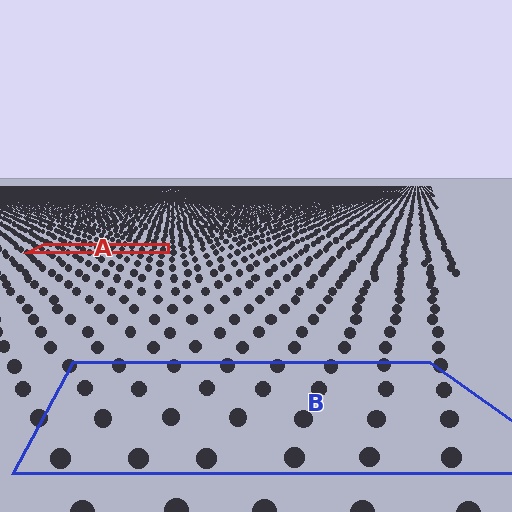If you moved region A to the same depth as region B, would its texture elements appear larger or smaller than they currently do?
They would appear larger. At a closer depth, the same texture elements are projected at a bigger on-screen size.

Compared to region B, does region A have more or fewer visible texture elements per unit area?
Region A has more texture elements per unit area — they are packed more densely because it is farther away.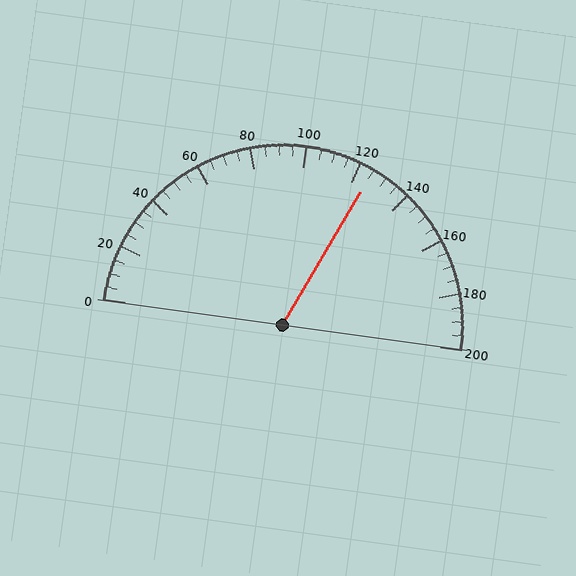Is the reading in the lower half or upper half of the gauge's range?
The reading is in the upper half of the range (0 to 200).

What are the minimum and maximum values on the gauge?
The gauge ranges from 0 to 200.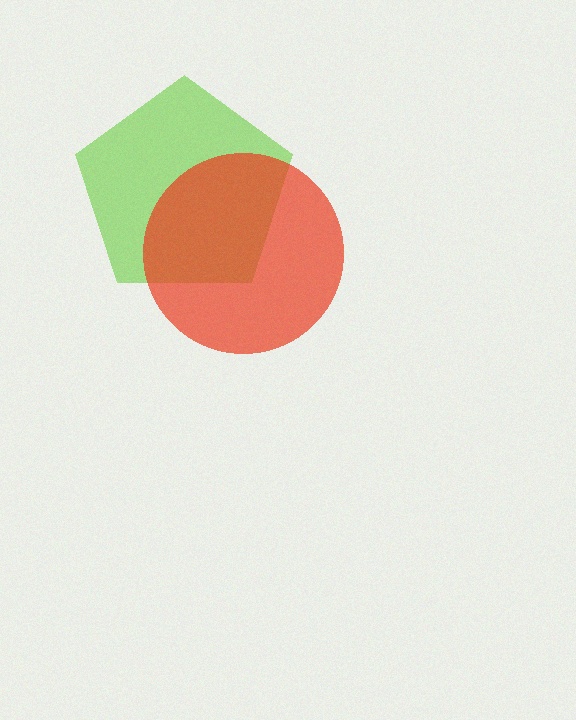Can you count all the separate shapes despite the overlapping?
Yes, there are 2 separate shapes.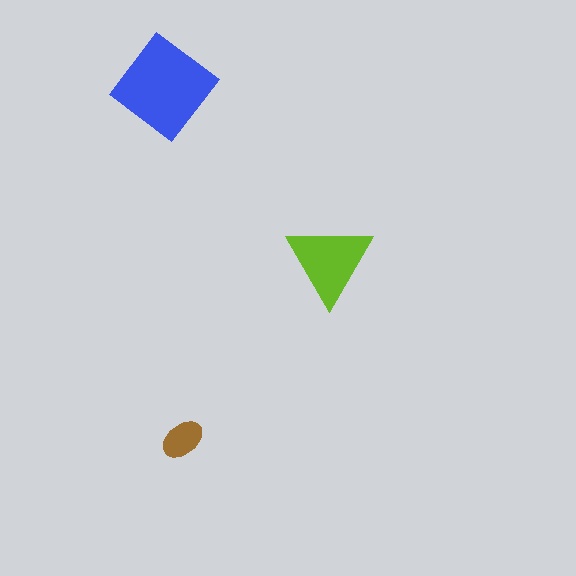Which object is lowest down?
The brown ellipse is bottommost.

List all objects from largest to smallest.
The blue diamond, the lime triangle, the brown ellipse.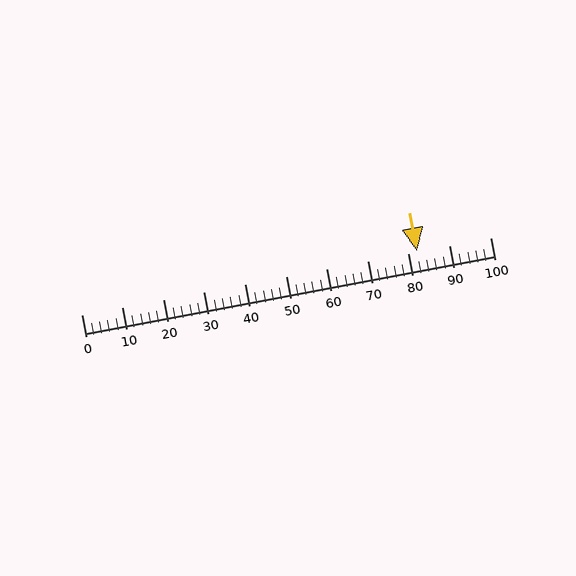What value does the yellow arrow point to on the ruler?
The yellow arrow points to approximately 82.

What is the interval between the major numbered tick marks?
The major tick marks are spaced 10 units apart.